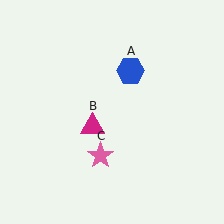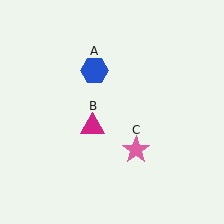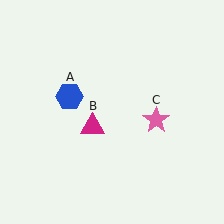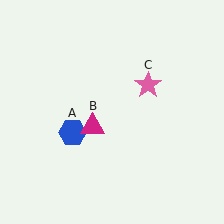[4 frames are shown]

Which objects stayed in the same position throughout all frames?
Magenta triangle (object B) remained stationary.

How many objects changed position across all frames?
2 objects changed position: blue hexagon (object A), pink star (object C).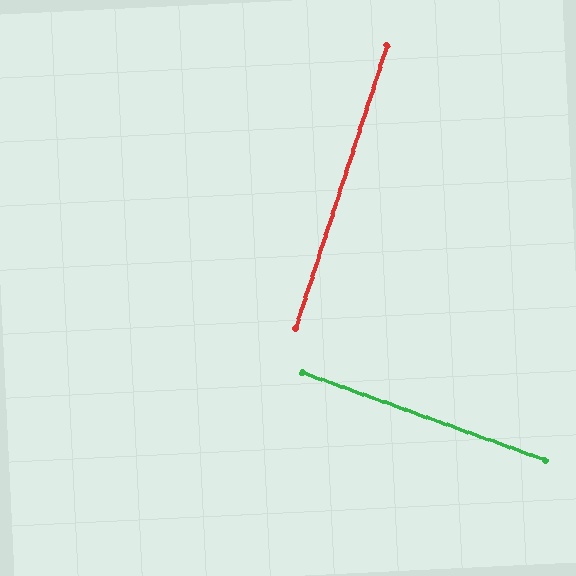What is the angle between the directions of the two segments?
Approximately 88 degrees.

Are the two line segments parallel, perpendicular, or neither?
Perpendicular — they meet at approximately 88°.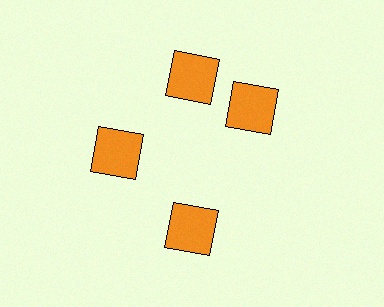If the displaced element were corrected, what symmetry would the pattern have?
It would have 4-fold rotational symmetry — the pattern would map onto itself every 90 degrees.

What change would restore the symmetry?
The symmetry would be restored by rotating it back into even spacing with its neighbors so that all 4 squares sit at equal angles and equal distance from the center.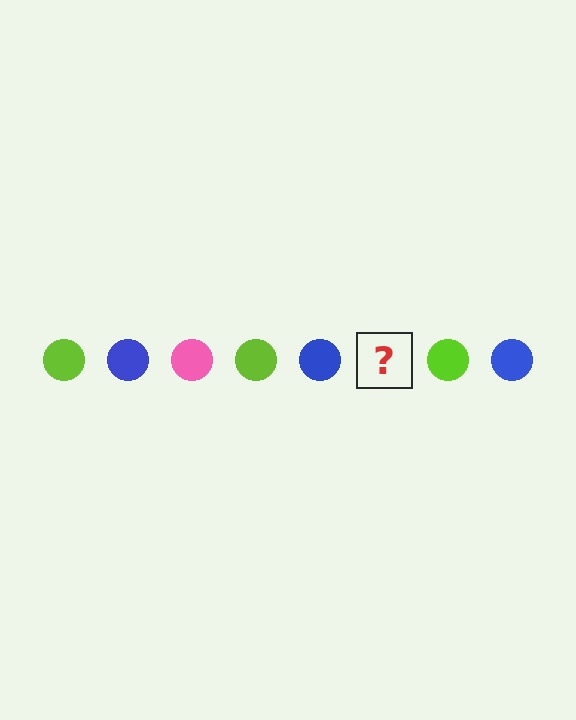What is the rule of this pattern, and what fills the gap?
The rule is that the pattern cycles through lime, blue, pink circles. The gap should be filled with a pink circle.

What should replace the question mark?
The question mark should be replaced with a pink circle.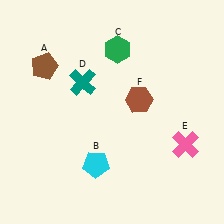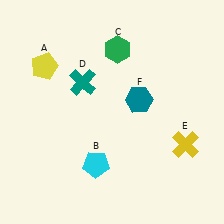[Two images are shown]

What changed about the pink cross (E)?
In Image 1, E is pink. In Image 2, it changed to yellow.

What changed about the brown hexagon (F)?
In Image 1, F is brown. In Image 2, it changed to teal.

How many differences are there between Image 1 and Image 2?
There are 3 differences between the two images.